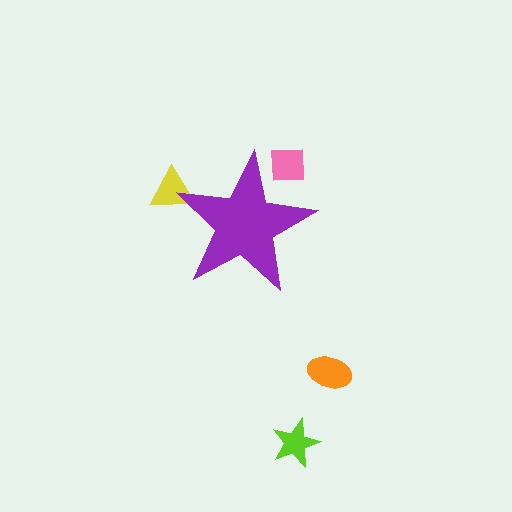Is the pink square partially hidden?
Yes, the pink square is partially hidden behind the purple star.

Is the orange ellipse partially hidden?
No, the orange ellipse is fully visible.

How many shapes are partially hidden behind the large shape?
2 shapes are partially hidden.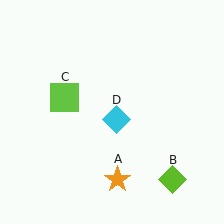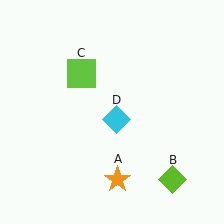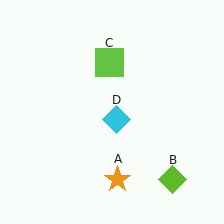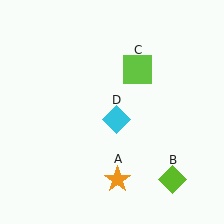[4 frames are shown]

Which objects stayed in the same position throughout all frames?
Orange star (object A) and lime diamond (object B) and cyan diamond (object D) remained stationary.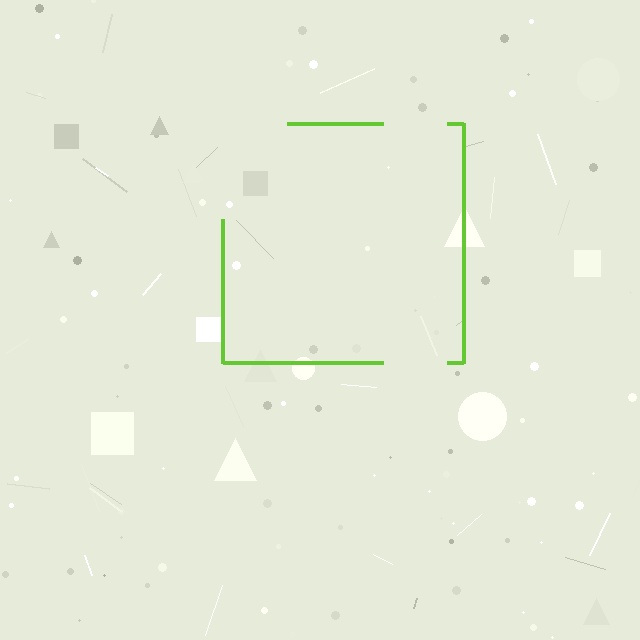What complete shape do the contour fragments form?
The contour fragments form a square.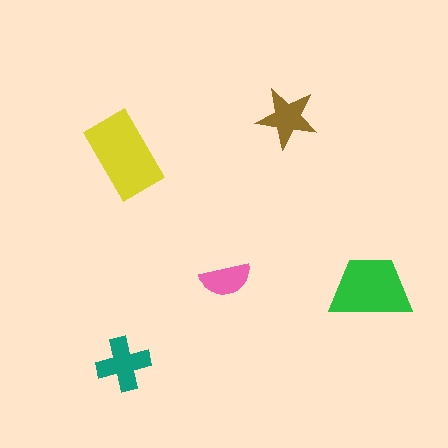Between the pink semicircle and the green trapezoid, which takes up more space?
The green trapezoid.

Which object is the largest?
The yellow rectangle.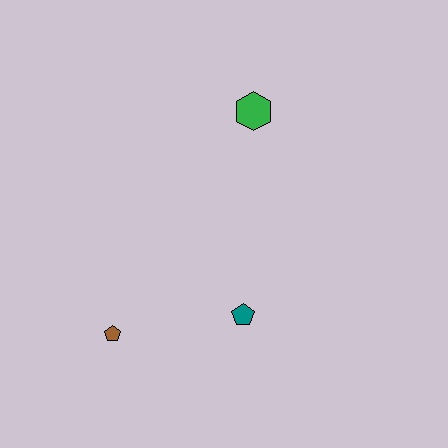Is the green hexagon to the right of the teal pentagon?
Yes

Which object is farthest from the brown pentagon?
The green hexagon is farthest from the brown pentagon.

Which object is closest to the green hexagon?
The teal pentagon is closest to the green hexagon.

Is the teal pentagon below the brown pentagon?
No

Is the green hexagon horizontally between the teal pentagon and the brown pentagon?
No